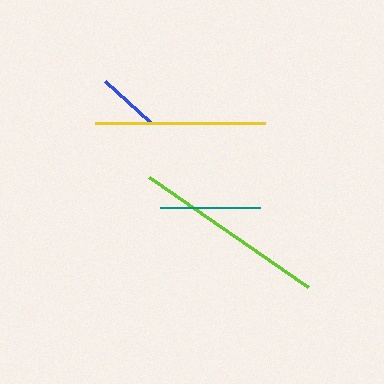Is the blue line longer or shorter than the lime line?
The lime line is longer than the blue line.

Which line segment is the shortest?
The blue line is the shortest at approximately 61 pixels.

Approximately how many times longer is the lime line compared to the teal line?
The lime line is approximately 1.9 times the length of the teal line.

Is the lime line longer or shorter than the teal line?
The lime line is longer than the teal line.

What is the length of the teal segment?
The teal segment is approximately 100 pixels long.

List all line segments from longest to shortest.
From longest to shortest: lime, yellow, teal, blue.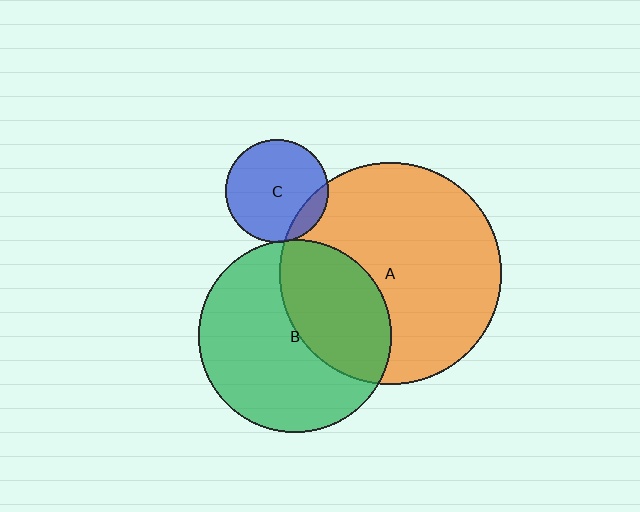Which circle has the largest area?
Circle A (orange).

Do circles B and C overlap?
Yes.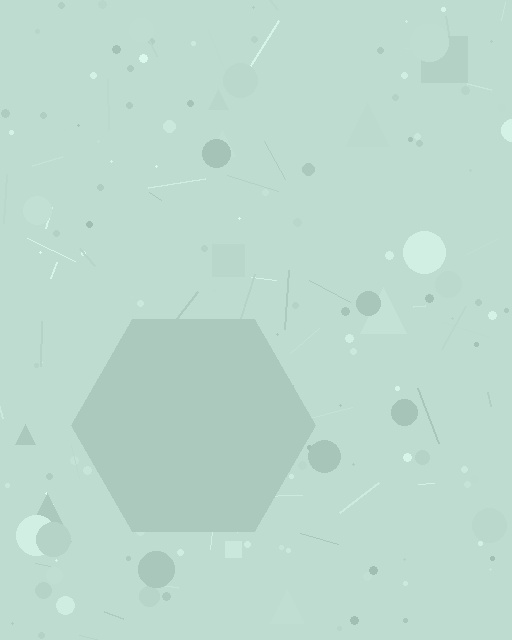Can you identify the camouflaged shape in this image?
The camouflaged shape is a hexagon.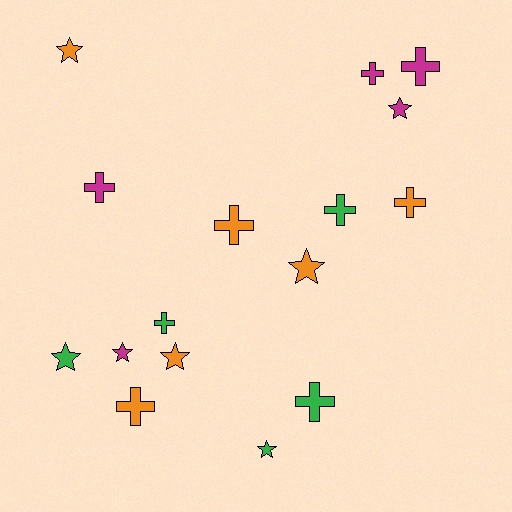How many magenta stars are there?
There are 2 magenta stars.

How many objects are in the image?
There are 16 objects.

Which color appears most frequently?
Orange, with 6 objects.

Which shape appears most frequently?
Cross, with 9 objects.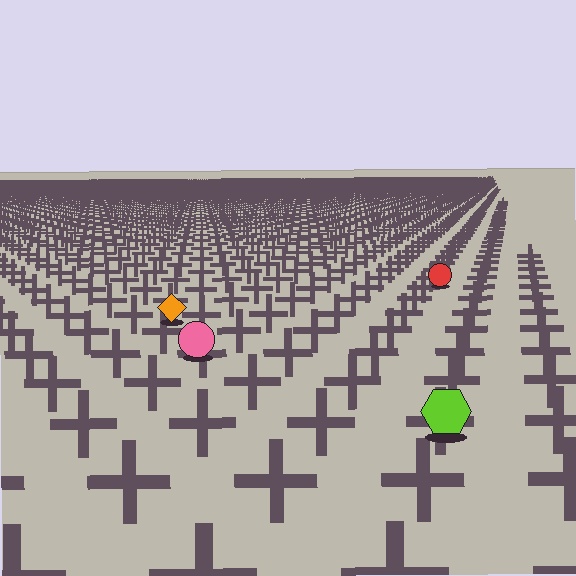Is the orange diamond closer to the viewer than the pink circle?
No. The pink circle is closer — you can tell from the texture gradient: the ground texture is coarser near it.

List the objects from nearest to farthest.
From nearest to farthest: the lime hexagon, the pink circle, the orange diamond, the red circle.